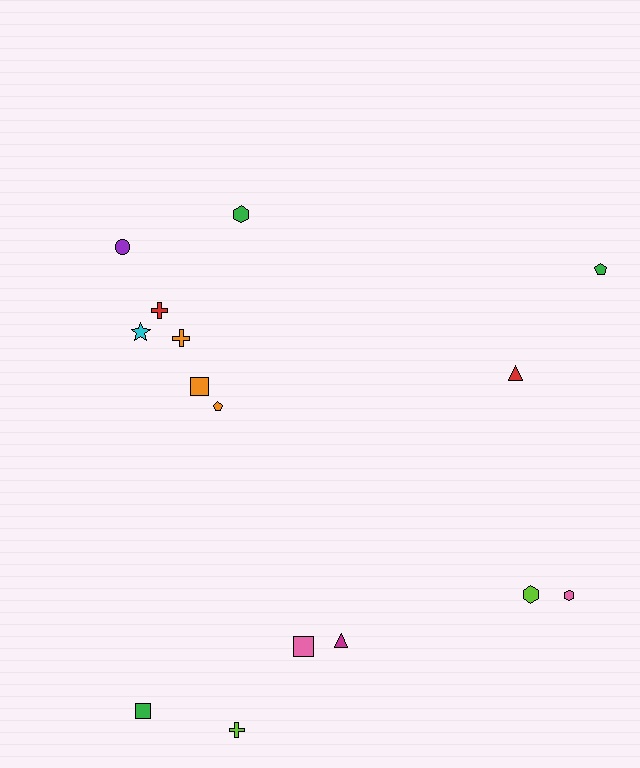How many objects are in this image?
There are 15 objects.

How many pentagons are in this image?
There are 2 pentagons.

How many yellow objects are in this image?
There are no yellow objects.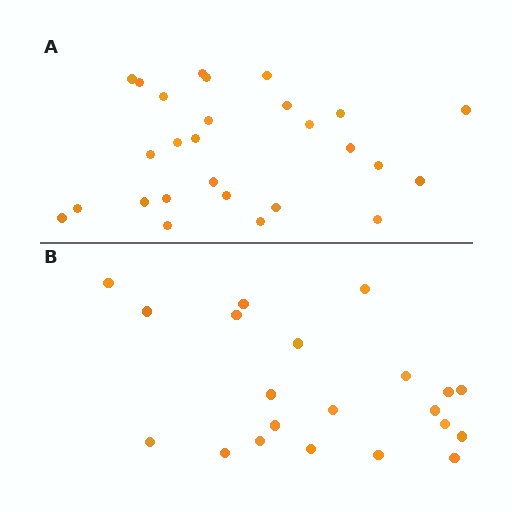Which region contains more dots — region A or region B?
Region A (the top region) has more dots.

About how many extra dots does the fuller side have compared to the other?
Region A has about 6 more dots than region B.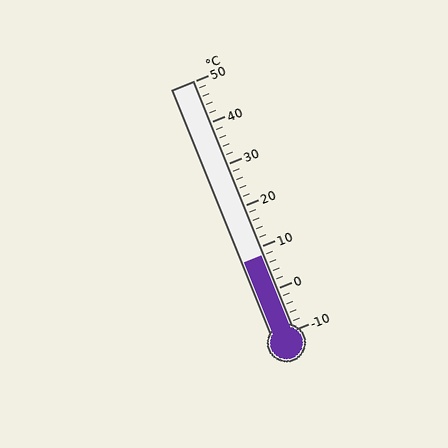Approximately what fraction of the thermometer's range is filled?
The thermometer is filled to approximately 30% of its range.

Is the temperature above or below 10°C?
The temperature is below 10°C.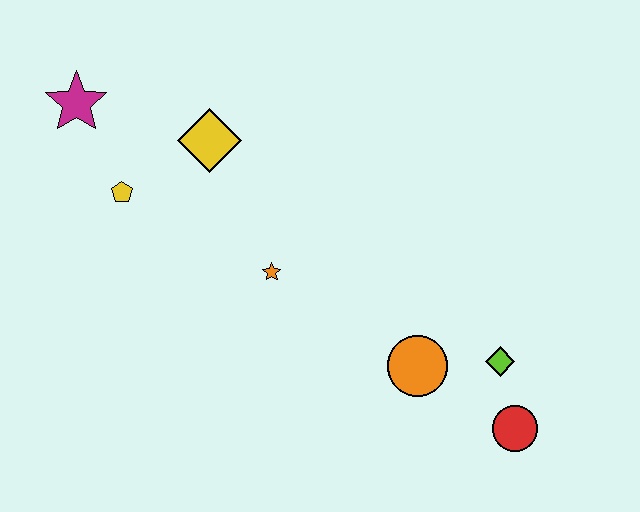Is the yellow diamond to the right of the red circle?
No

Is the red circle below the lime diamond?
Yes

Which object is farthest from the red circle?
The magenta star is farthest from the red circle.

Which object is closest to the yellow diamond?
The yellow pentagon is closest to the yellow diamond.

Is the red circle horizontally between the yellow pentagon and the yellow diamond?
No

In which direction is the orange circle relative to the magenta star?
The orange circle is to the right of the magenta star.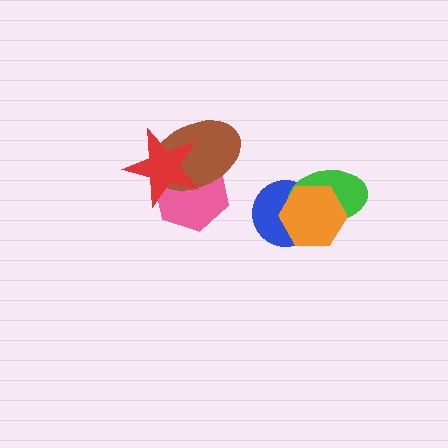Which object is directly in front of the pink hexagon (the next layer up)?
The brown ellipse is directly in front of the pink hexagon.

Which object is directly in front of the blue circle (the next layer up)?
The green ellipse is directly in front of the blue circle.